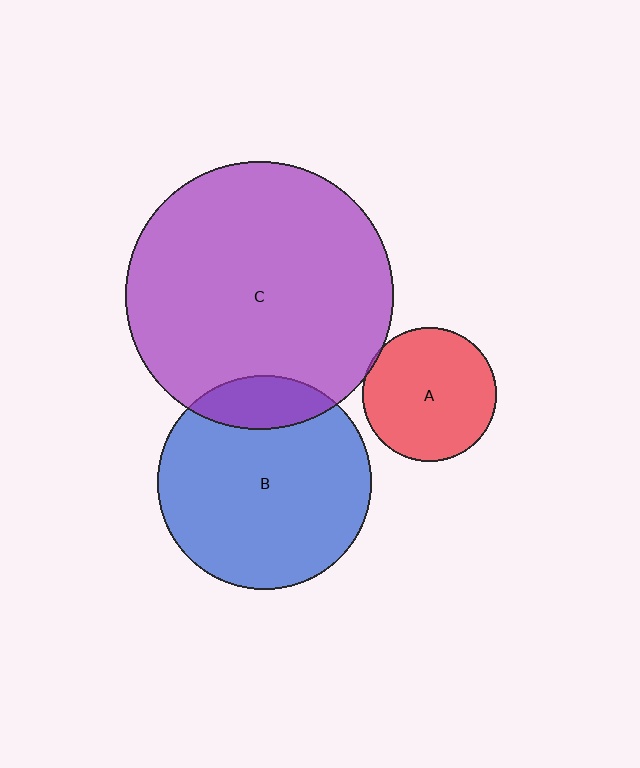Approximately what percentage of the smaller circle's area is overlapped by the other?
Approximately 15%.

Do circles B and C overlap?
Yes.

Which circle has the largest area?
Circle C (purple).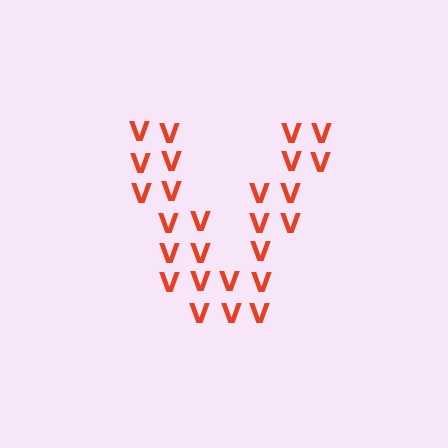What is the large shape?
The large shape is the letter V.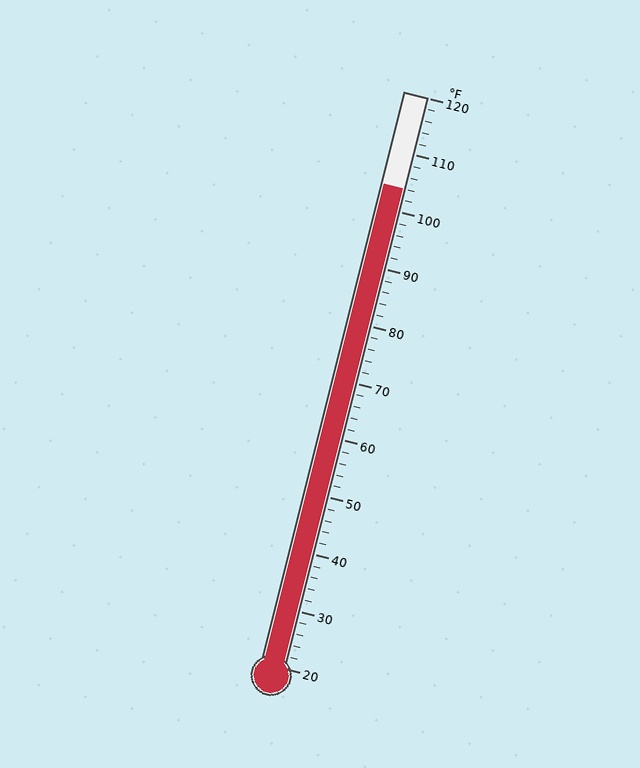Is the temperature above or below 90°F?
The temperature is above 90°F.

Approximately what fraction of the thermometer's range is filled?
The thermometer is filled to approximately 85% of its range.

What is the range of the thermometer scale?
The thermometer scale ranges from 20°F to 120°F.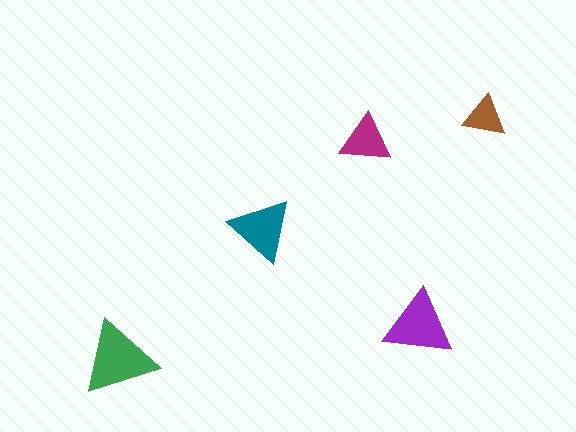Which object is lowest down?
The green triangle is bottommost.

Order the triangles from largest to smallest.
the green one, the purple one, the teal one, the magenta one, the brown one.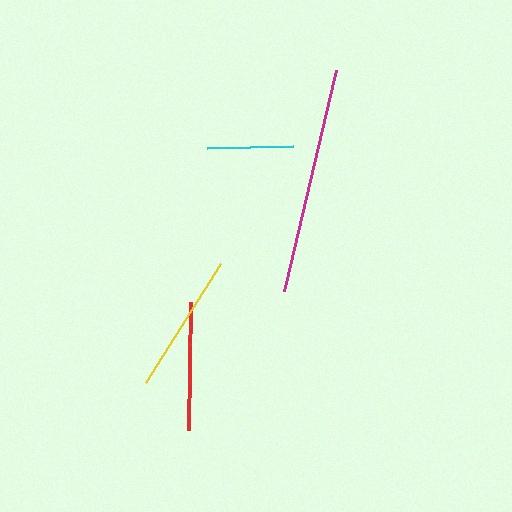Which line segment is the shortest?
The cyan line is the shortest at approximately 86 pixels.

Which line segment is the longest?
The magenta line is the longest at approximately 226 pixels.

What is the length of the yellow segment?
The yellow segment is approximately 141 pixels long.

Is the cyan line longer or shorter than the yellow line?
The yellow line is longer than the cyan line.